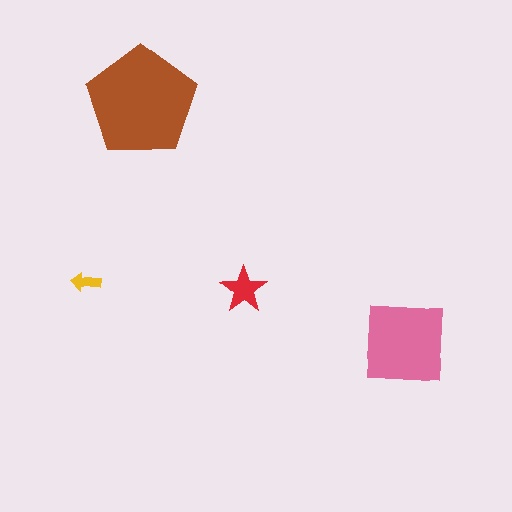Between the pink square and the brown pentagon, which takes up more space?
The brown pentagon.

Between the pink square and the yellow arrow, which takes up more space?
The pink square.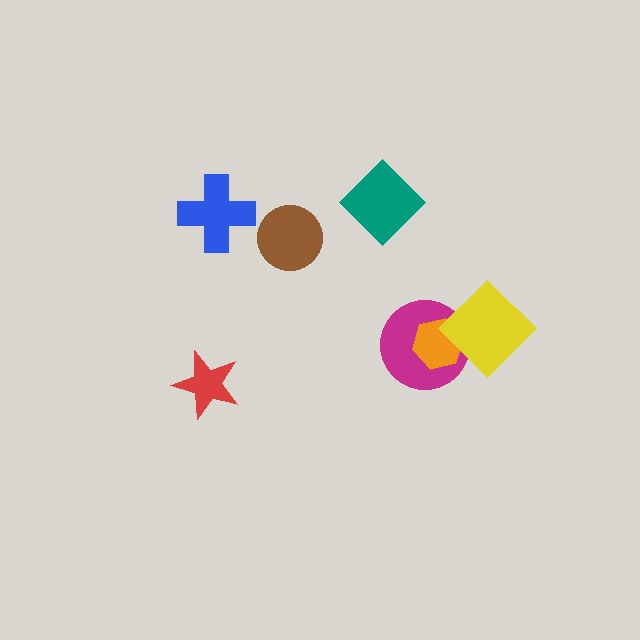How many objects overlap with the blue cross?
0 objects overlap with the blue cross.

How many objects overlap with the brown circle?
0 objects overlap with the brown circle.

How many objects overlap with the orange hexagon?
2 objects overlap with the orange hexagon.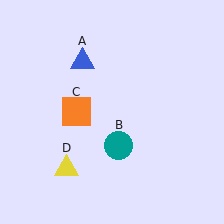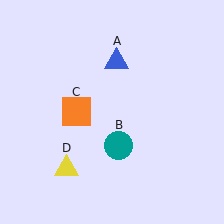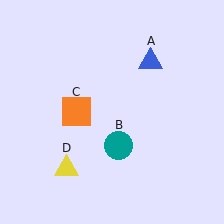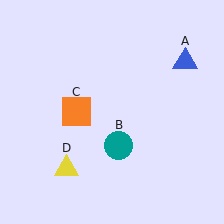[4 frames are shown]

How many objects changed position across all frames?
1 object changed position: blue triangle (object A).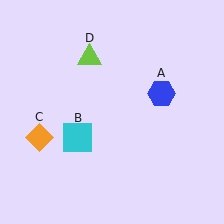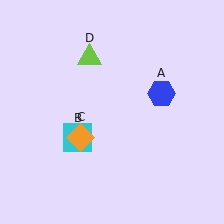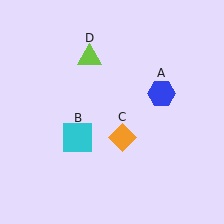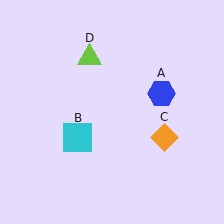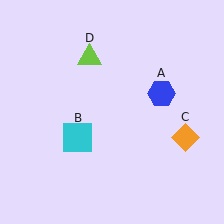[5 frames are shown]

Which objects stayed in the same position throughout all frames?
Blue hexagon (object A) and cyan square (object B) and lime triangle (object D) remained stationary.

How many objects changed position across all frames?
1 object changed position: orange diamond (object C).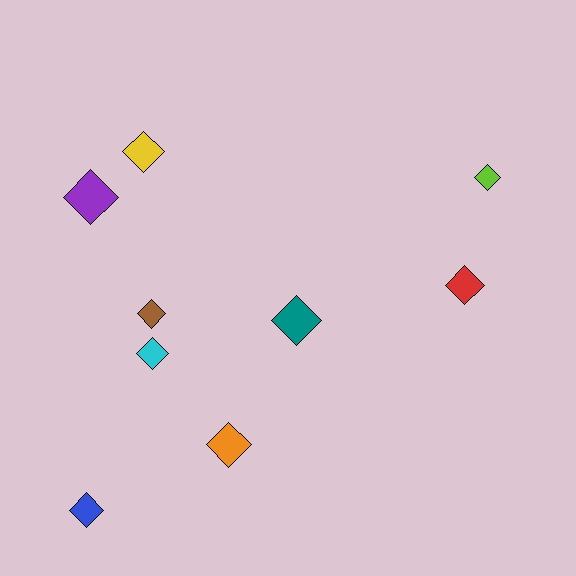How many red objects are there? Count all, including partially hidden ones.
There is 1 red object.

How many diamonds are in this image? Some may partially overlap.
There are 9 diamonds.